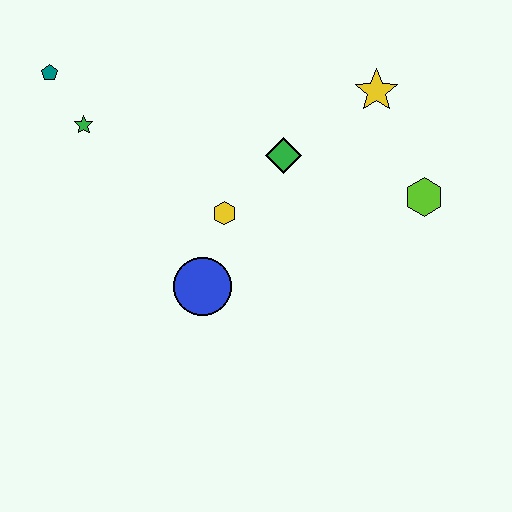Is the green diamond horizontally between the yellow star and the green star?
Yes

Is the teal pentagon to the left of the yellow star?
Yes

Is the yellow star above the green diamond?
Yes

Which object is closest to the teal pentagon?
The green star is closest to the teal pentagon.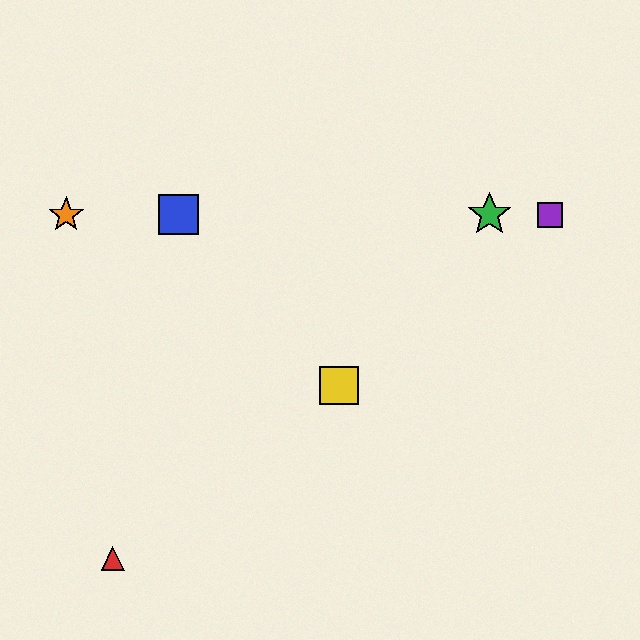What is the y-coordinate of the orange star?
The orange star is at y≈215.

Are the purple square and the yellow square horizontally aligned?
No, the purple square is at y≈215 and the yellow square is at y≈386.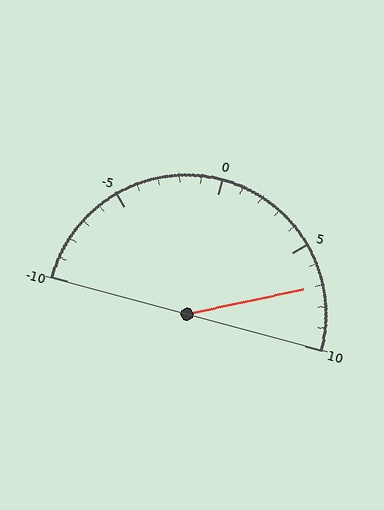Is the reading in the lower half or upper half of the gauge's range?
The reading is in the upper half of the range (-10 to 10).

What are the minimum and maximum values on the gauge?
The gauge ranges from -10 to 10.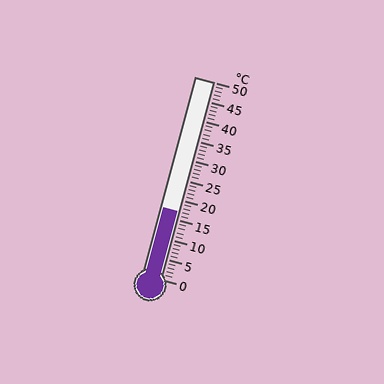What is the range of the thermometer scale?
The thermometer scale ranges from 0°C to 50°C.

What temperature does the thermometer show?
The thermometer shows approximately 17°C.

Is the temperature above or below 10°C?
The temperature is above 10°C.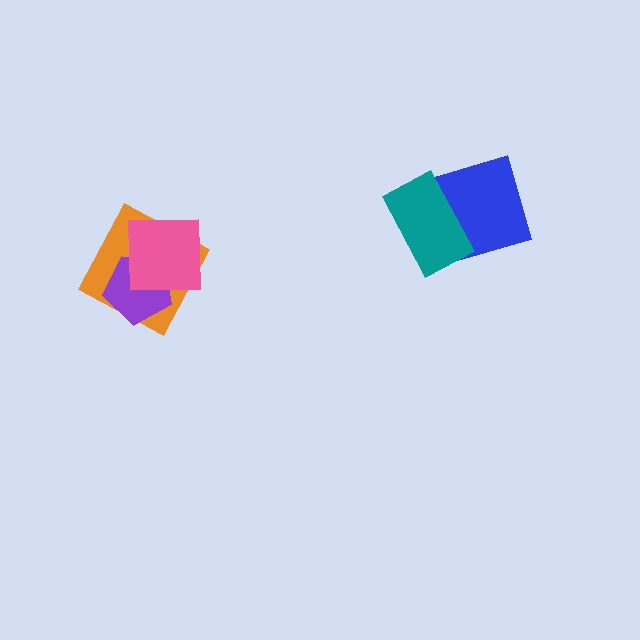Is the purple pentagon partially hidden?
Yes, it is partially covered by another shape.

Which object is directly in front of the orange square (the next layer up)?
The purple pentagon is directly in front of the orange square.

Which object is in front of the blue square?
The teal rectangle is in front of the blue square.